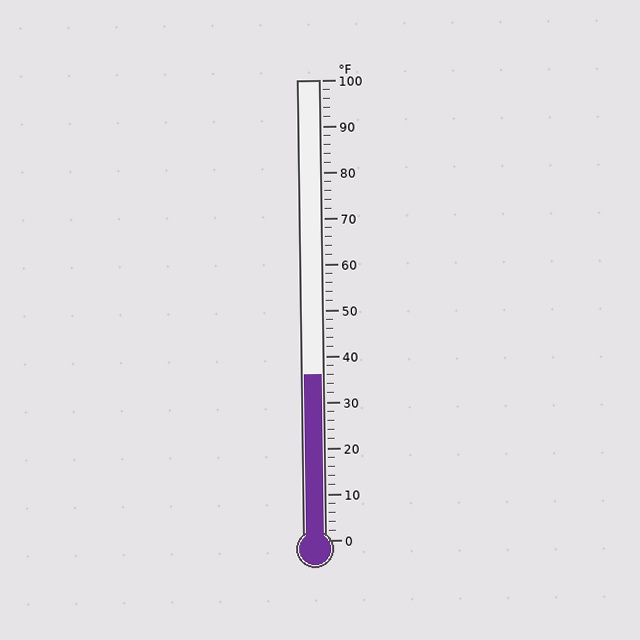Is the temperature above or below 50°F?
The temperature is below 50°F.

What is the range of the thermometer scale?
The thermometer scale ranges from 0°F to 100°F.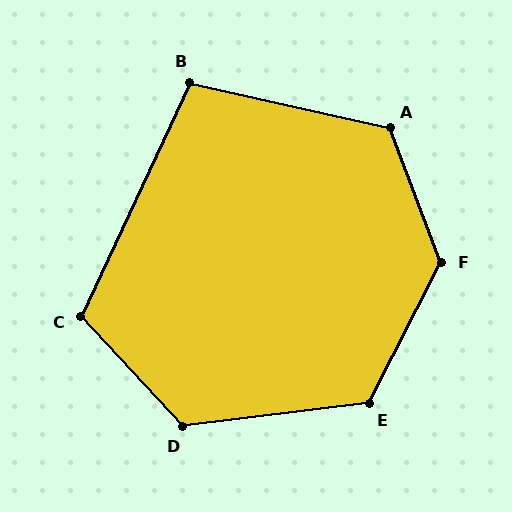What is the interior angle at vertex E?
Approximately 124 degrees (obtuse).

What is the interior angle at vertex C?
Approximately 112 degrees (obtuse).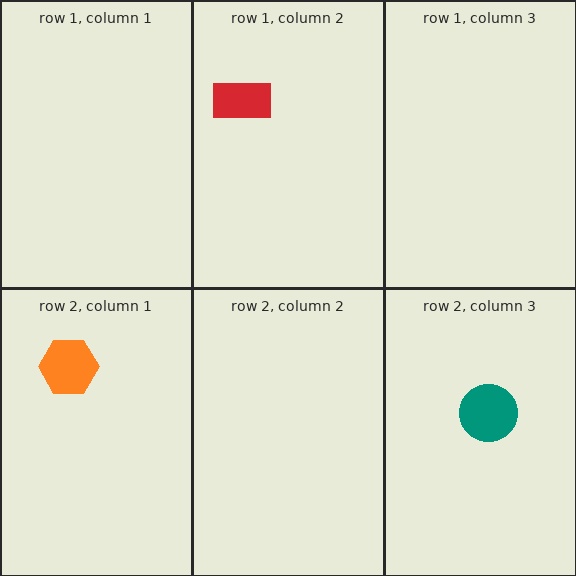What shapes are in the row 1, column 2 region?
The red rectangle.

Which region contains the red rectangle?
The row 1, column 2 region.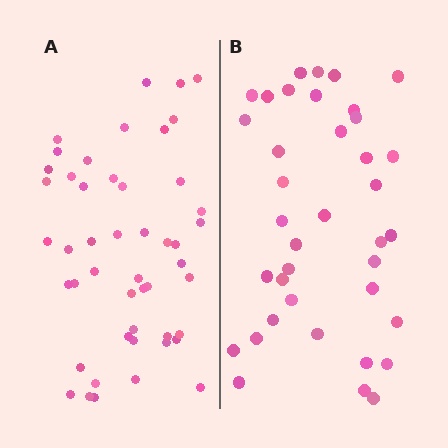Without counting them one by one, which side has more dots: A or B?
Region A (the left region) has more dots.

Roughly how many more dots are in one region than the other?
Region A has roughly 10 or so more dots than region B.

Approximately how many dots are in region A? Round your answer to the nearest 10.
About 50 dots. (The exact count is 48, which rounds to 50.)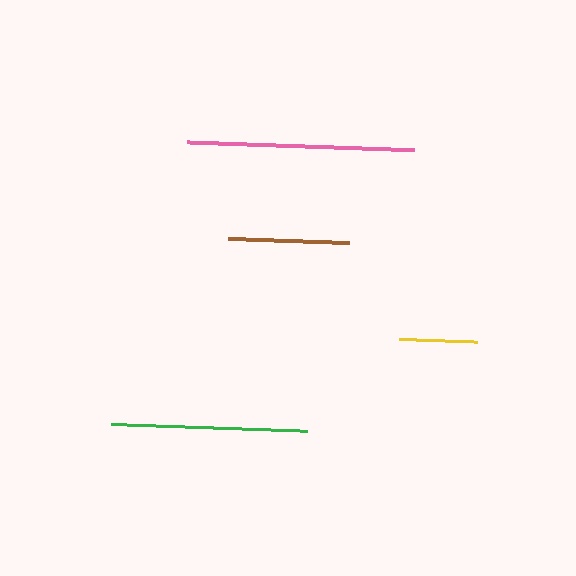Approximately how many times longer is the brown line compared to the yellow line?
The brown line is approximately 1.5 times the length of the yellow line.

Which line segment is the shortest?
The yellow line is the shortest at approximately 78 pixels.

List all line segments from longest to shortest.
From longest to shortest: pink, green, brown, yellow.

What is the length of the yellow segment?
The yellow segment is approximately 78 pixels long.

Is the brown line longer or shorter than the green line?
The green line is longer than the brown line.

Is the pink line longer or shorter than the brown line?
The pink line is longer than the brown line.